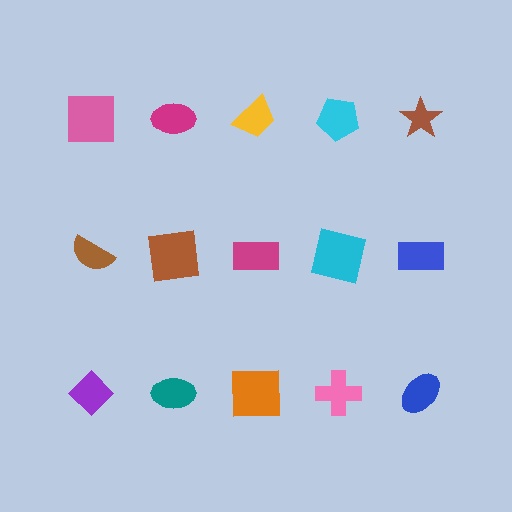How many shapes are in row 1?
5 shapes.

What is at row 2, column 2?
A brown square.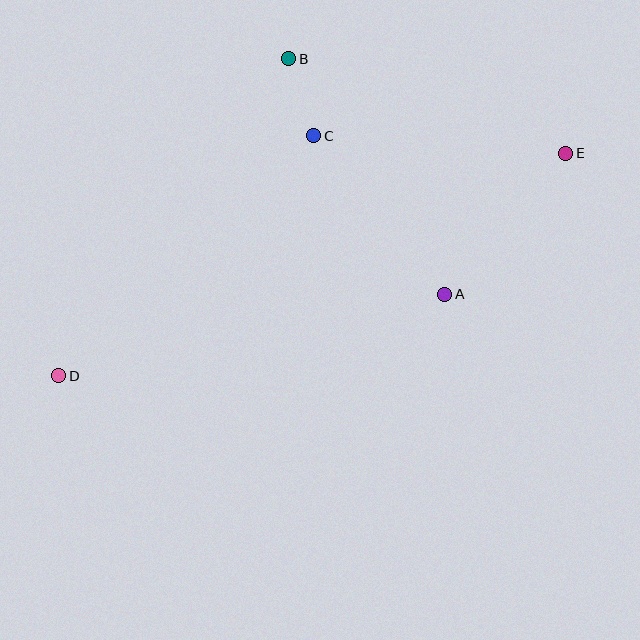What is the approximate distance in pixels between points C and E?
The distance between C and E is approximately 253 pixels.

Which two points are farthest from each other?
Points D and E are farthest from each other.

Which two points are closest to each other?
Points B and C are closest to each other.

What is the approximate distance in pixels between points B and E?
The distance between B and E is approximately 293 pixels.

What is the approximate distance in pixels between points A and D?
The distance between A and D is approximately 394 pixels.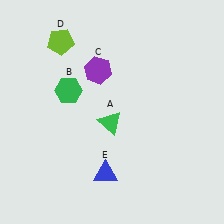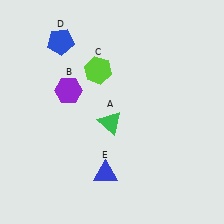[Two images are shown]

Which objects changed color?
B changed from green to purple. C changed from purple to lime. D changed from lime to blue.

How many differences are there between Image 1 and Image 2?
There are 3 differences between the two images.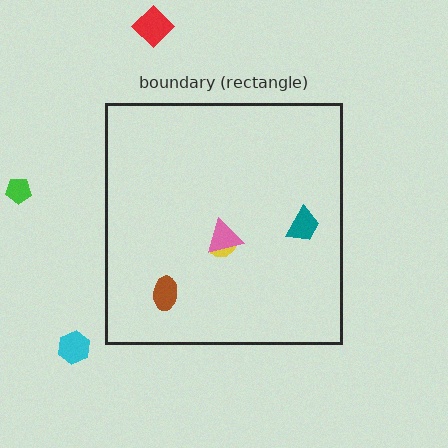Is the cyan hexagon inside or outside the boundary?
Outside.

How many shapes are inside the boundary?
4 inside, 3 outside.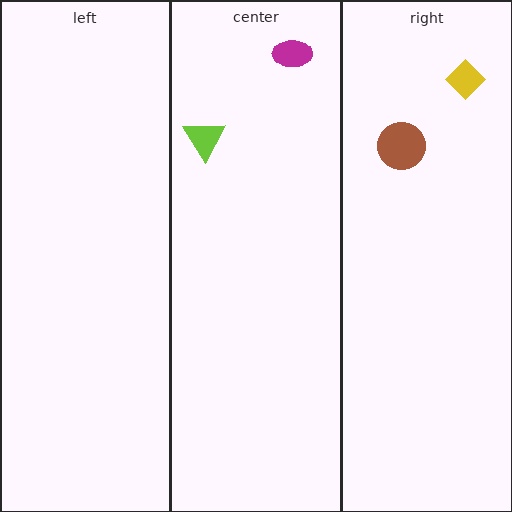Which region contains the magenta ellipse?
The center region.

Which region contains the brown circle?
The right region.